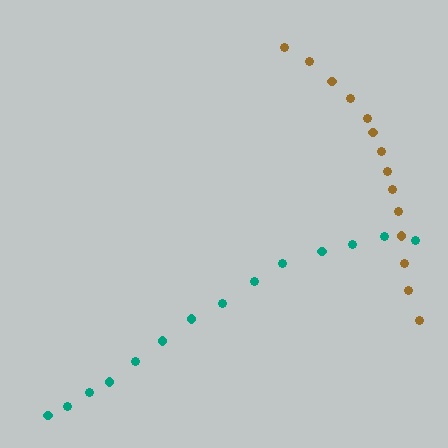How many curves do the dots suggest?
There are 2 distinct paths.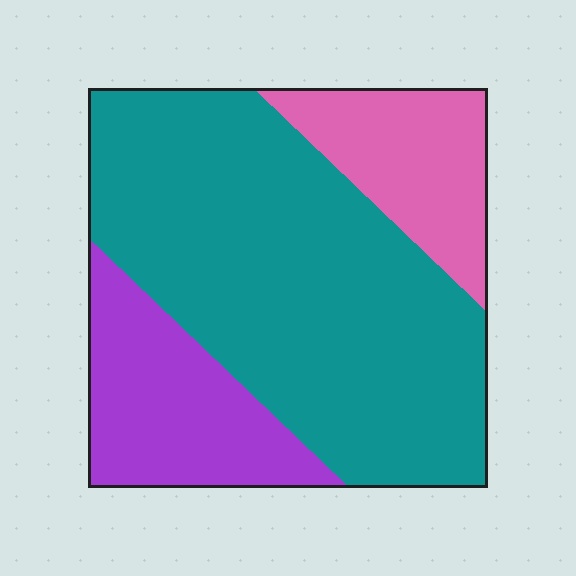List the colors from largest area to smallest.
From largest to smallest: teal, purple, pink.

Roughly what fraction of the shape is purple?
Purple takes up less than a quarter of the shape.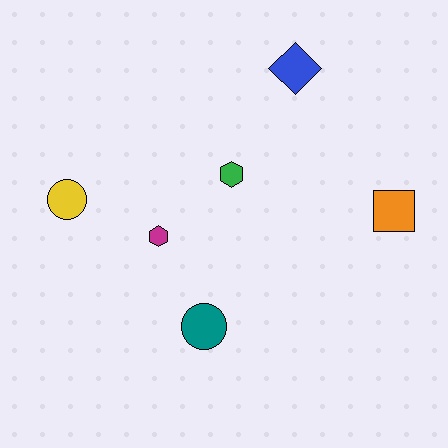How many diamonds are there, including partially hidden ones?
There is 1 diamond.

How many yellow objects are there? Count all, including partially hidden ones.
There is 1 yellow object.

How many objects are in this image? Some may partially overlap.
There are 6 objects.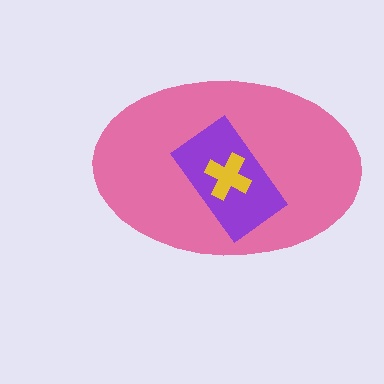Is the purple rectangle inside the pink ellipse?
Yes.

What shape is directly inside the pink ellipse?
The purple rectangle.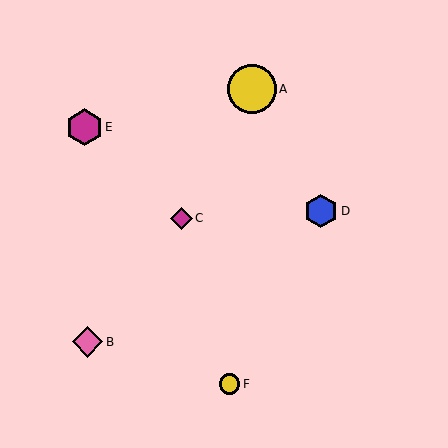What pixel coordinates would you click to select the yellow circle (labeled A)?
Click at (252, 89) to select the yellow circle A.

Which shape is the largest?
The yellow circle (labeled A) is the largest.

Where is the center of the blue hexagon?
The center of the blue hexagon is at (321, 211).